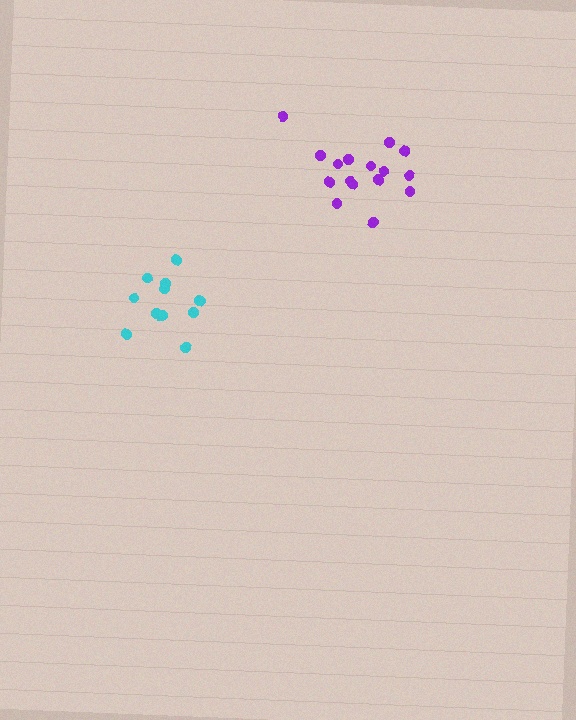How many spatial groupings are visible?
There are 2 spatial groupings.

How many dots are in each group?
Group 1: 16 dots, Group 2: 13 dots (29 total).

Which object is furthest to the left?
The cyan cluster is leftmost.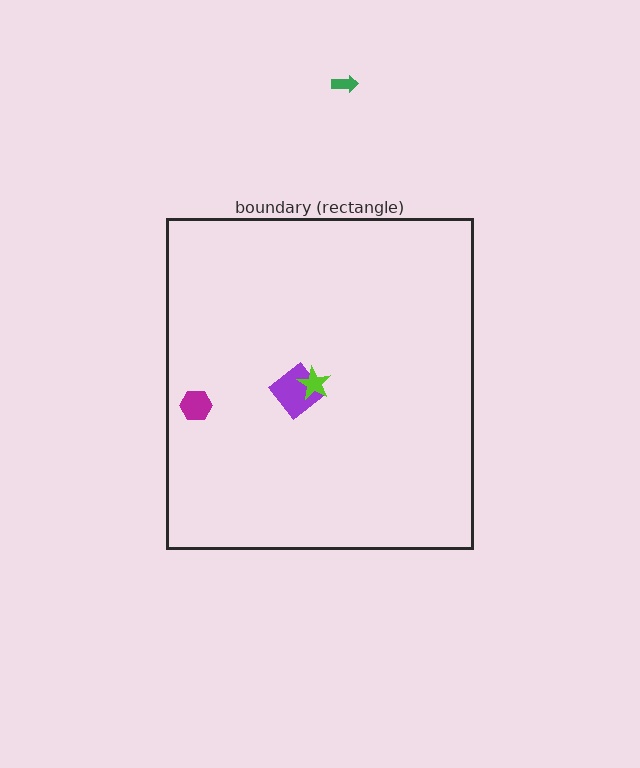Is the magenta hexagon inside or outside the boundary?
Inside.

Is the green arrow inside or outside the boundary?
Outside.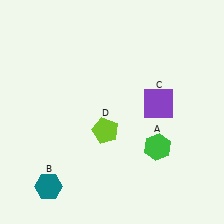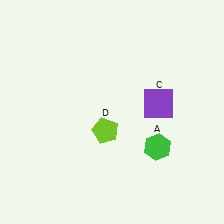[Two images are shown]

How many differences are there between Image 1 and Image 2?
There is 1 difference between the two images.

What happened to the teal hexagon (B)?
The teal hexagon (B) was removed in Image 2. It was in the bottom-left area of Image 1.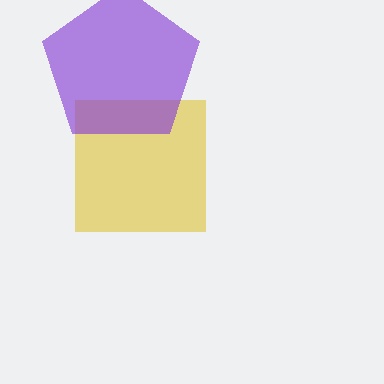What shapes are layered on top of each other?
The layered shapes are: a yellow square, a purple pentagon.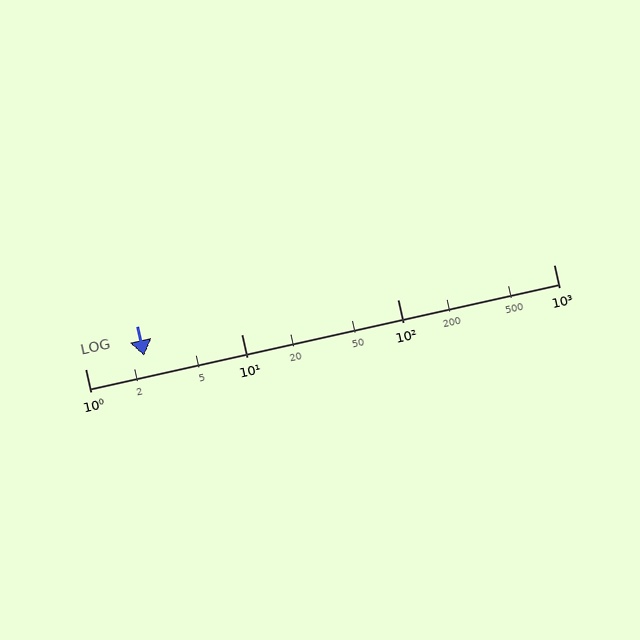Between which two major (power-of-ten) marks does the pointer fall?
The pointer is between 1 and 10.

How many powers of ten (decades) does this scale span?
The scale spans 3 decades, from 1 to 1000.